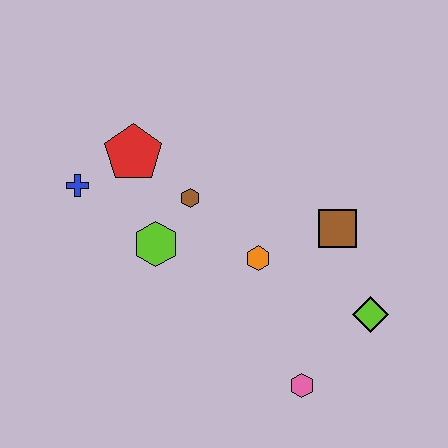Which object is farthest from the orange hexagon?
The blue cross is farthest from the orange hexagon.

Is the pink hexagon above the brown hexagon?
No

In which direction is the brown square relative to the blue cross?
The brown square is to the right of the blue cross.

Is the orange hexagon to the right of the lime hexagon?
Yes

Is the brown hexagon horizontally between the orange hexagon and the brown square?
No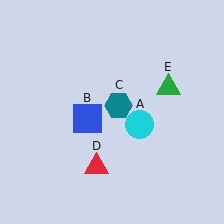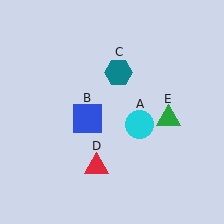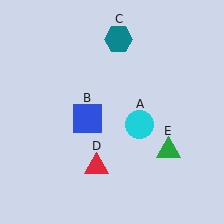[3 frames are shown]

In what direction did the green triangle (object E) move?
The green triangle (object E) moved down.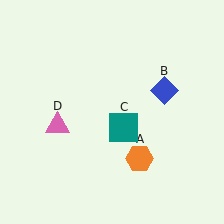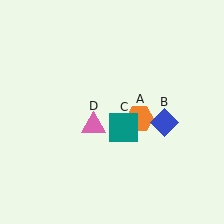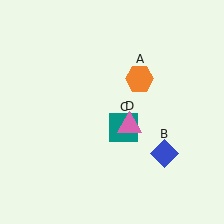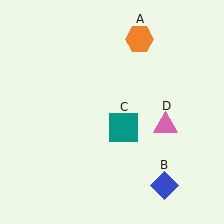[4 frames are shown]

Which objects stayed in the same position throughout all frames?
Teal square (object C) remained stationary.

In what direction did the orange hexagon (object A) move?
The orange hexagon (object A) moved up.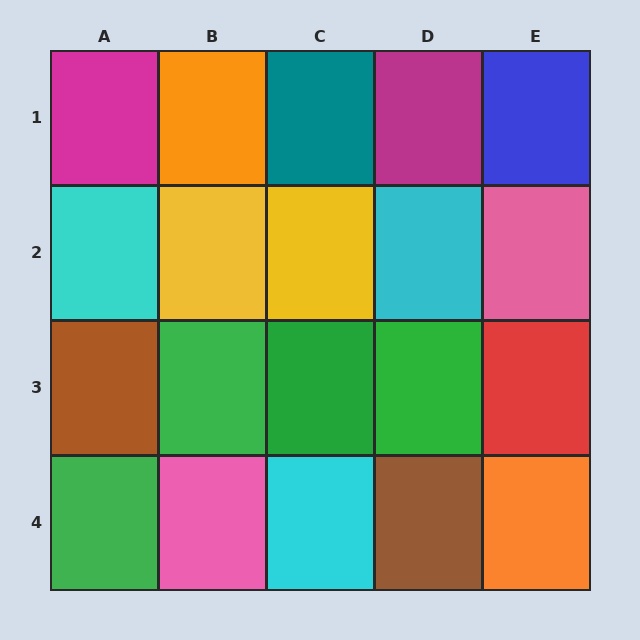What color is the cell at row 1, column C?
Teal.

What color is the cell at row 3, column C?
Green.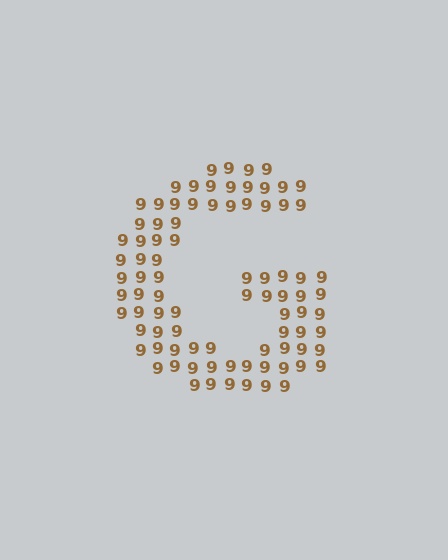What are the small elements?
The small elements are digit 9's.